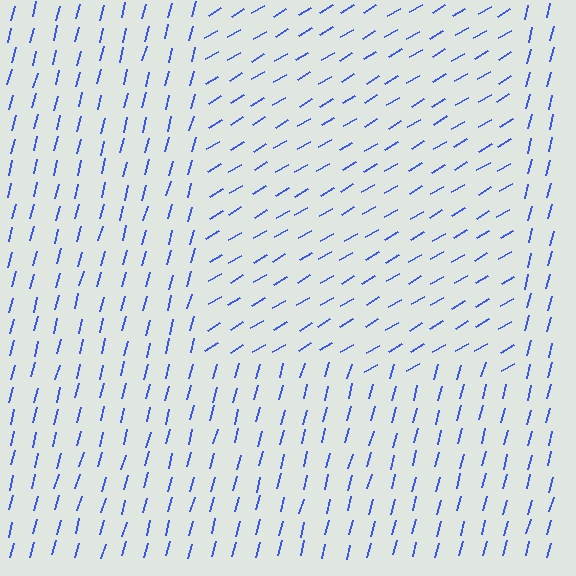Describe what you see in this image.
The image is filled with small blue line segments. A rectangle region in the image has lines oriented differently from the surrounding lines, creating a visible texture boundary.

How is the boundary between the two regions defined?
The boundary is defined purely by a change in line orientation (approximately 45 degrees difference). All lines are the same color and thickness.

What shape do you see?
I see a rectangle.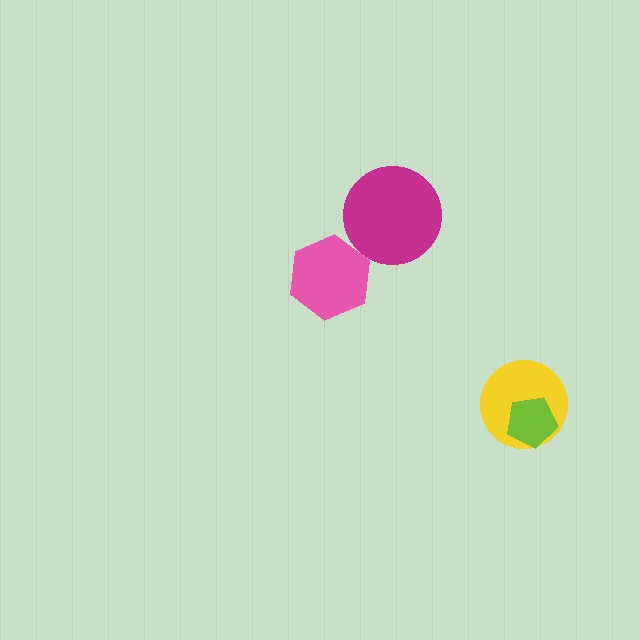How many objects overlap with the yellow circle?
1 object overlaps with the yellow circle.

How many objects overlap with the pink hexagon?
0 objects overlap with the pink hexagon.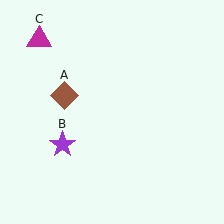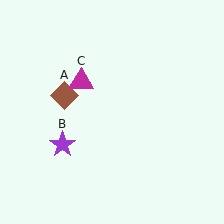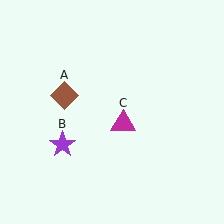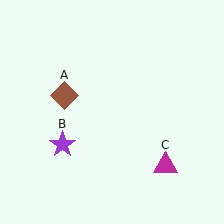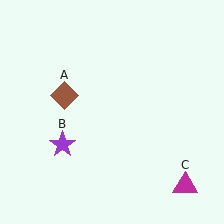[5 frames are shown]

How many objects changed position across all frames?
1 object changed position: magenta triangle (object C).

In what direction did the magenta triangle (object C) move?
The magenta triangle (object C) moved down and to the right.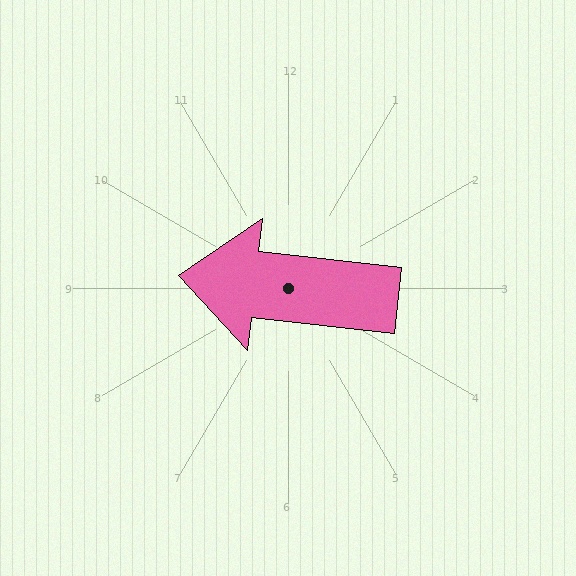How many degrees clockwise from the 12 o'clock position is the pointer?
Approximately 276 degrees.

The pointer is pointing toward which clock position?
Roughly 9 o'clock.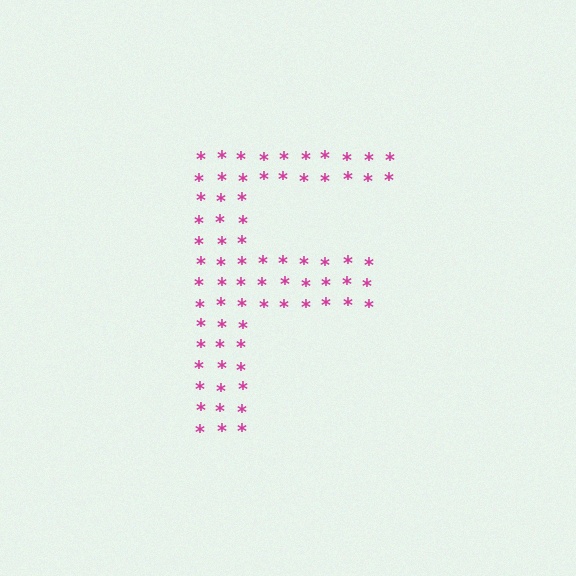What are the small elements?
The small elements are asterisks.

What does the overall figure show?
The overall figure shows the letter F.